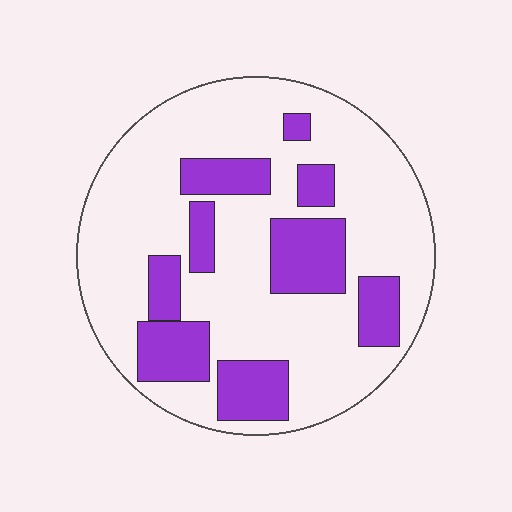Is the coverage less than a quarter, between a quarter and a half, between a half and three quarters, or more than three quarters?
Between a quarter and a half.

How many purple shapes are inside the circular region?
9.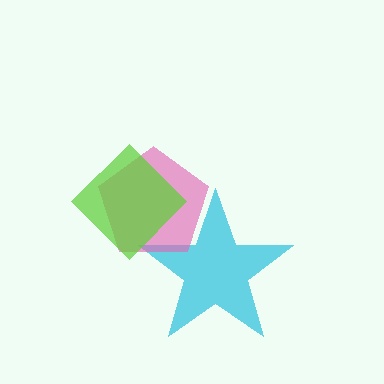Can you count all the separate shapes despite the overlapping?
Yes, there are 3 separate shapes.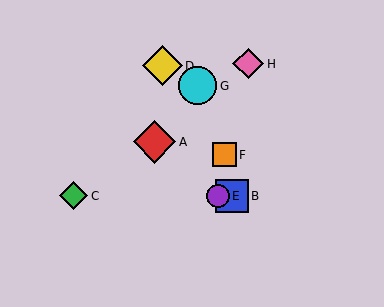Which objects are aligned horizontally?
Objects B, C, E are aligned horizontally.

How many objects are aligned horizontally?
3 objects (B, C, E) are aligned horizontally.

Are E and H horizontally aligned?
No, E is at y≈196 and H is at y≈64.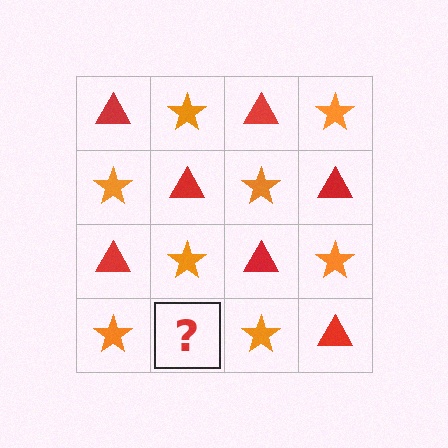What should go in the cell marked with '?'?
The missing cell should contain a red triangle.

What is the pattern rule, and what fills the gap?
The rule is that it alternates red triangle and orange star in a checkerboard pattern. The gap should be filled with a red triangle.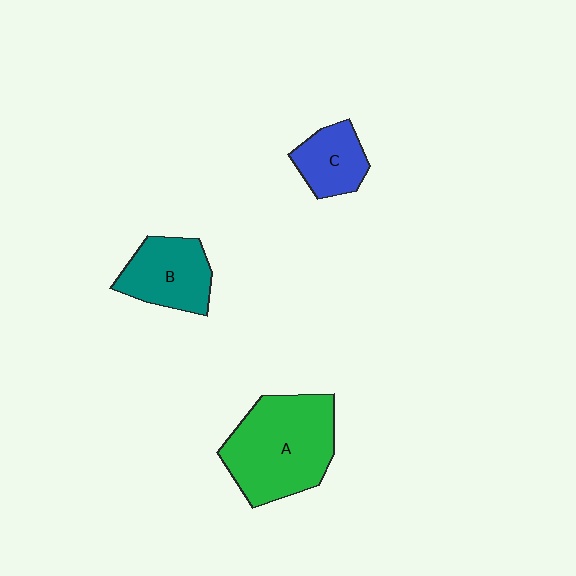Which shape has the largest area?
Shape A (green).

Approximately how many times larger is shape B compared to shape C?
Approximately 1.3 times.